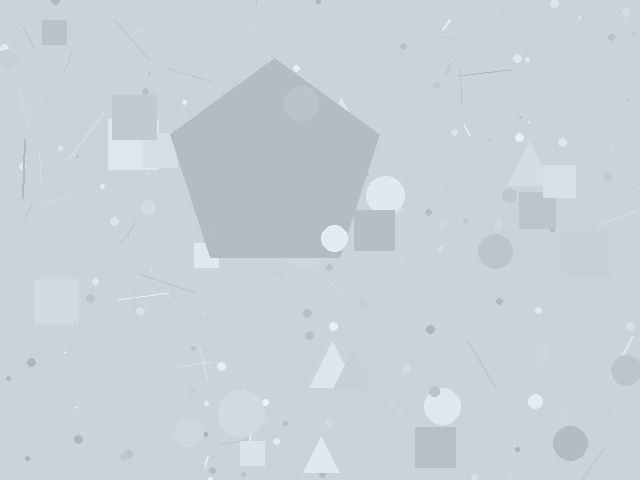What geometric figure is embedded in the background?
A pentagon is embedded in the background.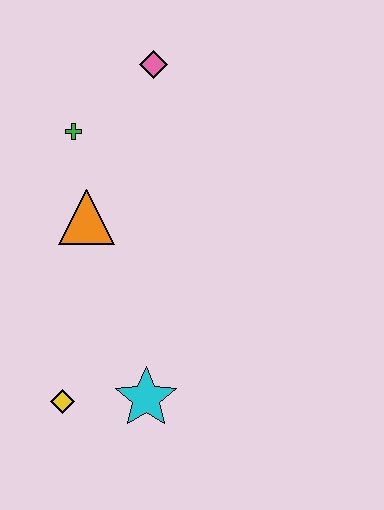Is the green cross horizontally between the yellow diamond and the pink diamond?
Yes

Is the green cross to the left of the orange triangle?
Yes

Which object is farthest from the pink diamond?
The yellow diamond is farthest from the pink diamond.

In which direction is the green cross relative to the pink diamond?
The green cross is to the left of the pink diamond.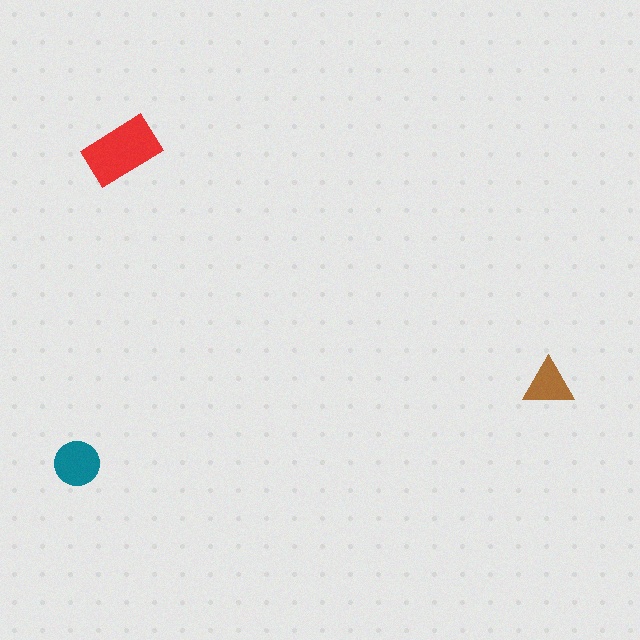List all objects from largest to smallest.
The red rectangle, the teal circle, the brown triangle.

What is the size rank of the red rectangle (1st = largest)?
1st.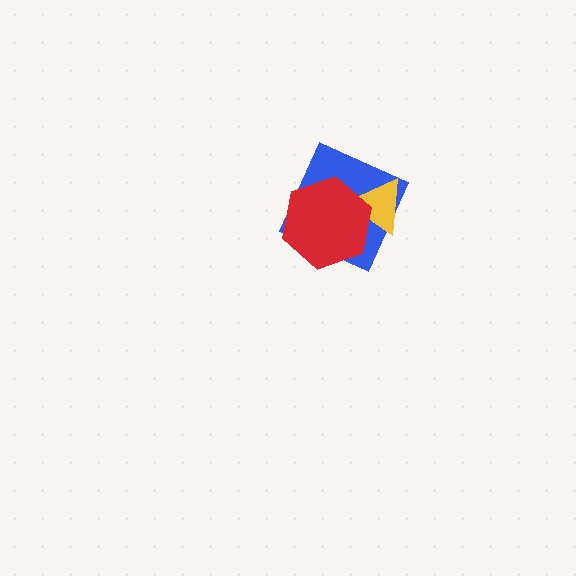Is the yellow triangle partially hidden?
Yes, it is partially covered by another shape.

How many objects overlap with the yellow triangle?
2 objects overlap with the yellow triangle.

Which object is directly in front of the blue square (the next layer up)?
The yellow triangle is directly in front of the blue square.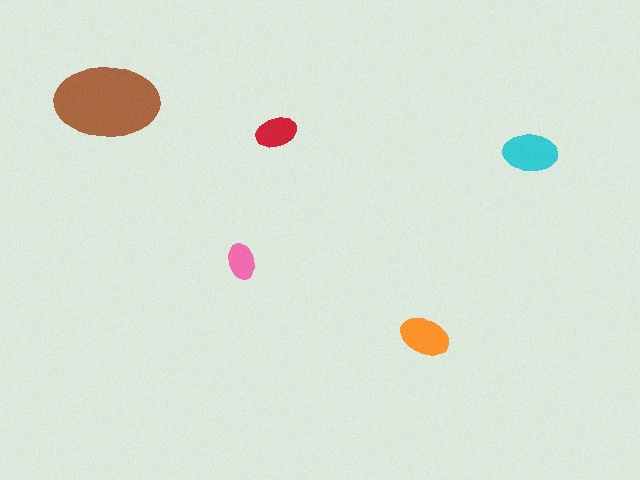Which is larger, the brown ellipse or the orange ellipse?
The brown one.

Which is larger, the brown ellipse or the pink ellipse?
The brown one.